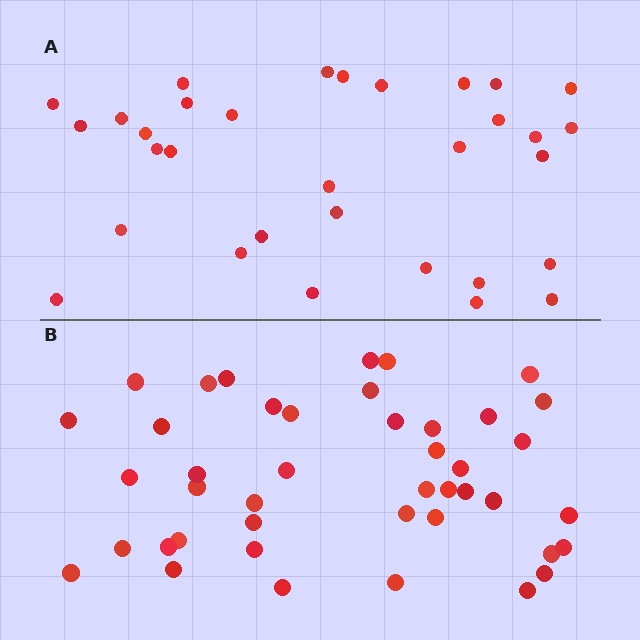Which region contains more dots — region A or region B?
Region B (the bottom region) has more dots.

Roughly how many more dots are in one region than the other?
Region B has roughly 12 or so more dots than region A.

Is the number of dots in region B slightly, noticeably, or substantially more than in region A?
Region B has noticeably more, but not dramatically so. The ratio is roughly 1.3 to 1.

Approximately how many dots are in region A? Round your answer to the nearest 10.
About 30 dots. (The exact count is 32, which rounds to 30.)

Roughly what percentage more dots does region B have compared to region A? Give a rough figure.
About 35% more.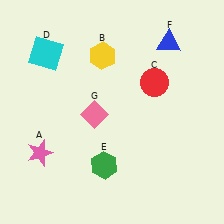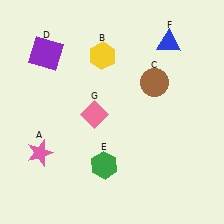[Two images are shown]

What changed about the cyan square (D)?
In Image 1, D is cyan. In Image 2, it changed to purple.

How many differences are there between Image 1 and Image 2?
There are 2 differences between the two images.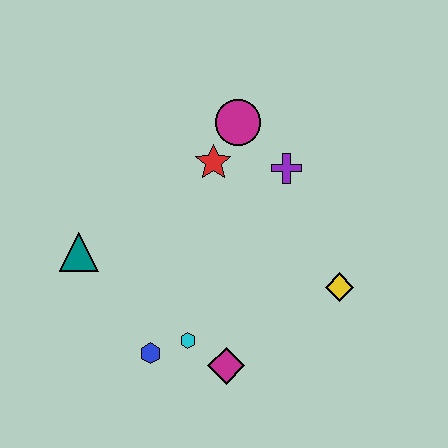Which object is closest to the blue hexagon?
The cyan hexagon is closest to the blue hexagon.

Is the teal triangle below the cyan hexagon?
No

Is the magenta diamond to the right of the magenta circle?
No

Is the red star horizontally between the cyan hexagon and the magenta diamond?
Yes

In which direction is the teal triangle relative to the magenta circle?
The teal triangle is to the left of the magenta circle.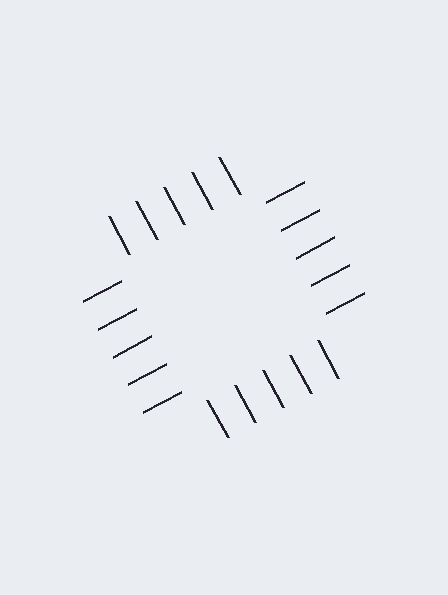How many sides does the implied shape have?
4 sides — the line-ends trace a square.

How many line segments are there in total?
20 — 5 along each of the 4 edges.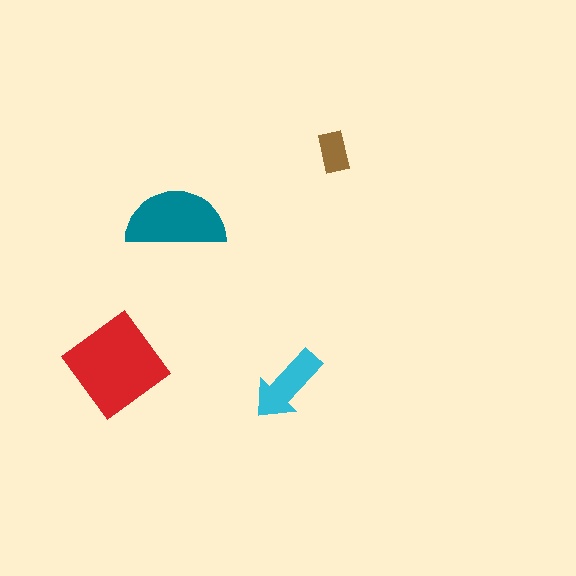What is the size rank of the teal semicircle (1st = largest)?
2nd.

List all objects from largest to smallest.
The red diamond, the teal semicircle, the cyan arrow, the brown rectangle.